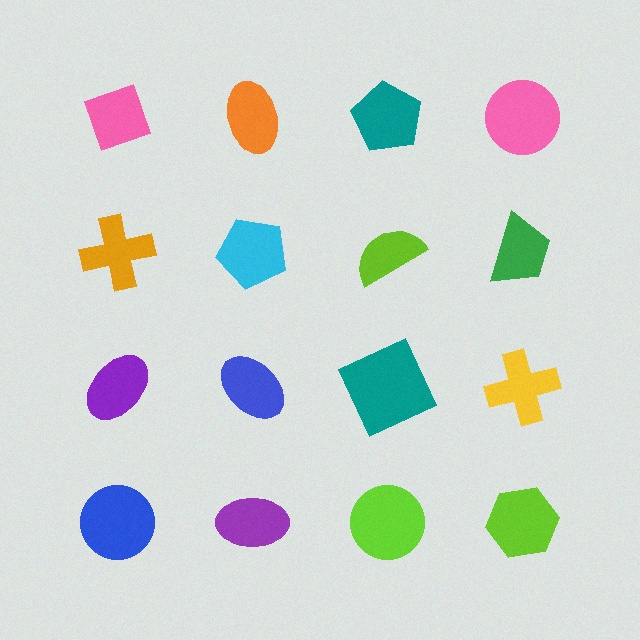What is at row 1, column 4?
A pink circle.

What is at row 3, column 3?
A teal square.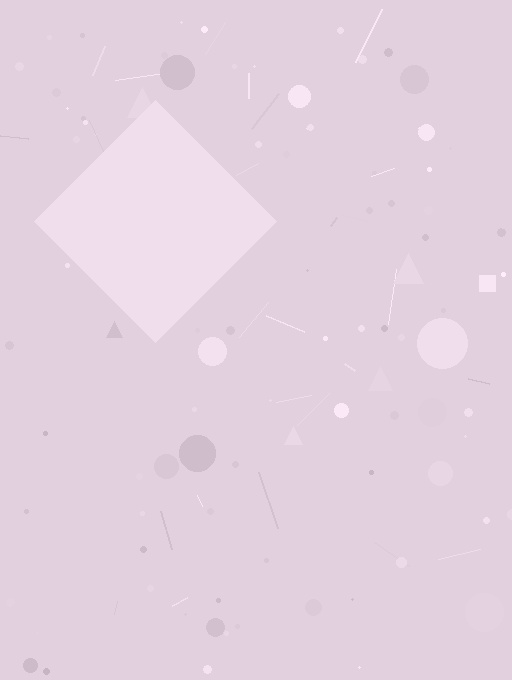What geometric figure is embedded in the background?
A diamond is embedded in the background.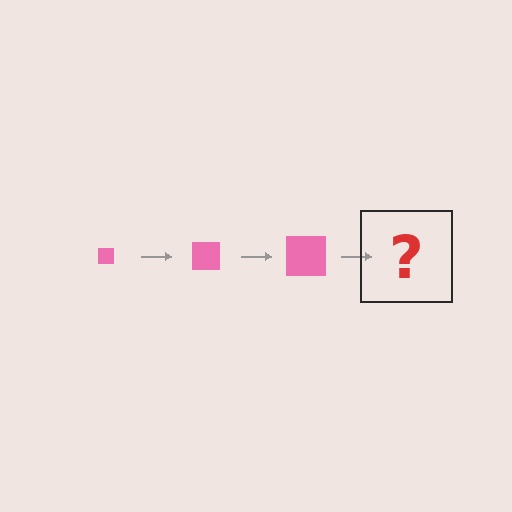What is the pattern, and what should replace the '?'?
The pattern is that the square gets progressively larger each step. The '?' should be a pink square, larger than the previous one.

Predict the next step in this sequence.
The next step is a pink square, larger than the previous one.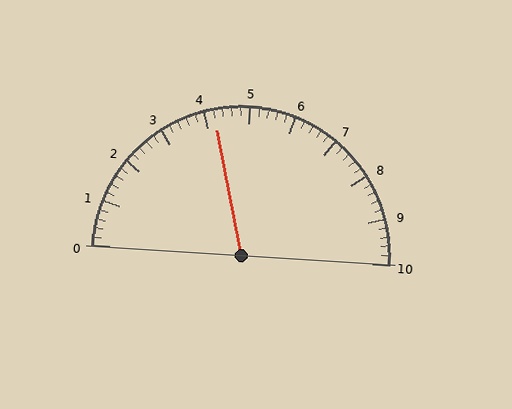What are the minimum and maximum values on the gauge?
The gauge ranges from 0 to 10.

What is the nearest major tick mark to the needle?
The nearest major tick mark is 4.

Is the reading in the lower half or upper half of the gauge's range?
The reading is in the lower half of the range (0 to 10).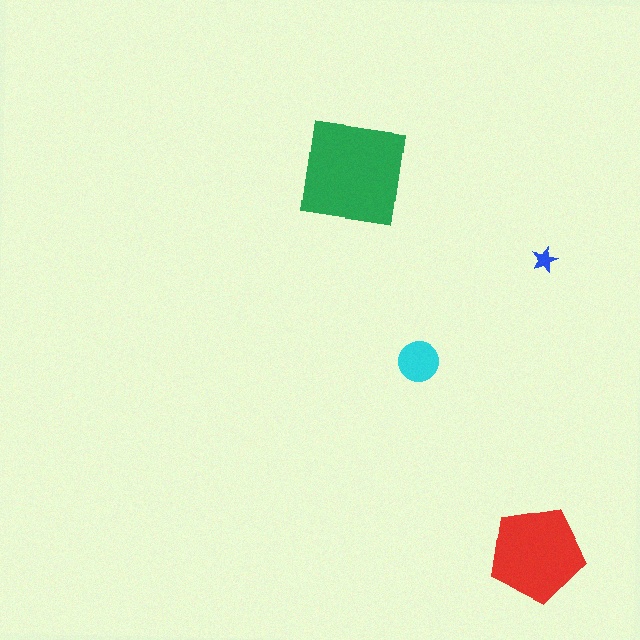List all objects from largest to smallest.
The green square, the red pentagon, the cyan circle, the blue star.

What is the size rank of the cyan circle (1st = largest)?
3rd.